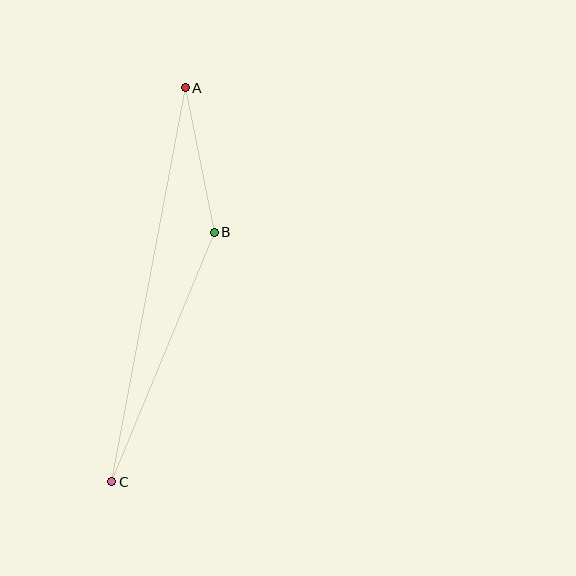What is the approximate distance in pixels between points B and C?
The distance between B and C is approximately 270 pixels.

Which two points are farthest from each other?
Points A and C are farthest from each other.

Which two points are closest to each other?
Points A and B are closest to each other.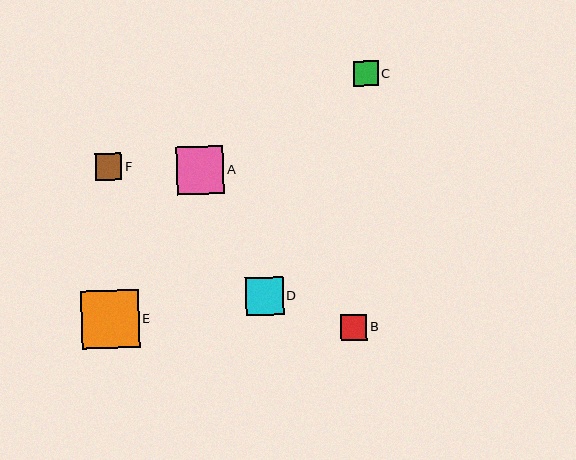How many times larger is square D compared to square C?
Square D is approximately 1.5 times the size of square C.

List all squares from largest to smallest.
From largest to smallest: E, A, D, F, B, C.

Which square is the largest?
Square E is the largest with a size of approximately 58 pixels.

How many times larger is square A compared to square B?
Square A is approximately 1.8 times the size of square B.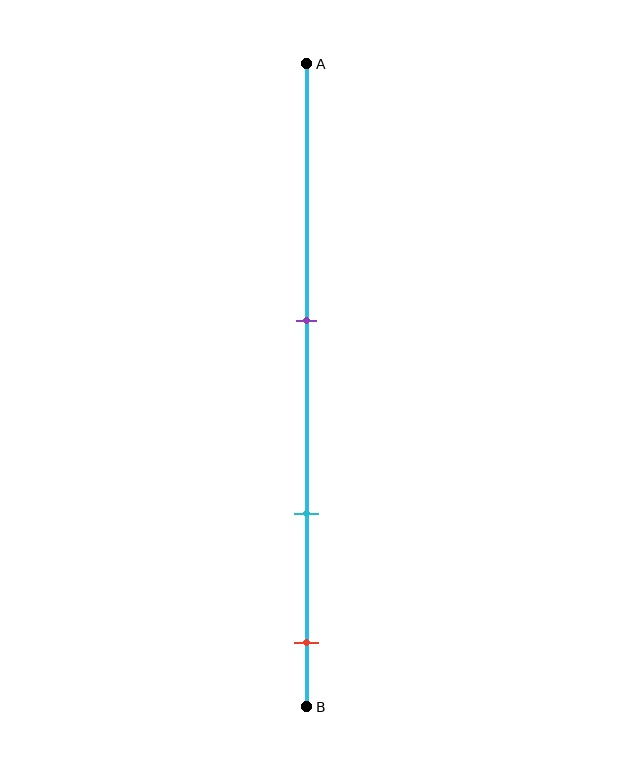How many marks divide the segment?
There are 3 marks dividing the segment.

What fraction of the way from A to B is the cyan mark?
The cyan mark is approximately 70% (0.7) of the way from A to B.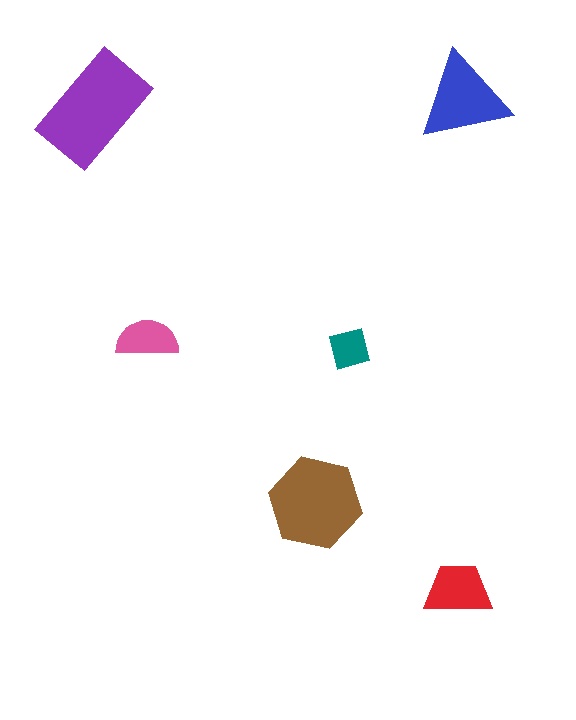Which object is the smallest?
The teal square.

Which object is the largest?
The purple rectangle.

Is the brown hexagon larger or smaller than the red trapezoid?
Larger.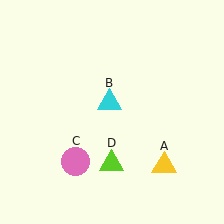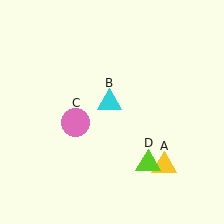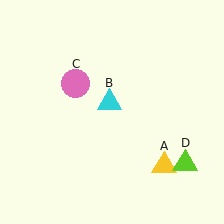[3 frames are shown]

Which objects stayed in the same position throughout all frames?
Yellow triangle (object A) and cyan triangle (object B) remained stationary.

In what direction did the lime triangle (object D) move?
The lime triangle (object D) moved right.